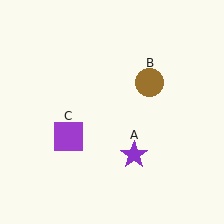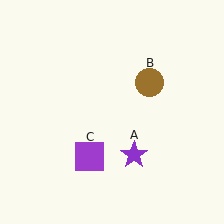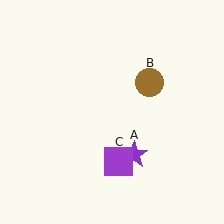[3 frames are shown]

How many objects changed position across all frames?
1 object changed position: purple square (object C).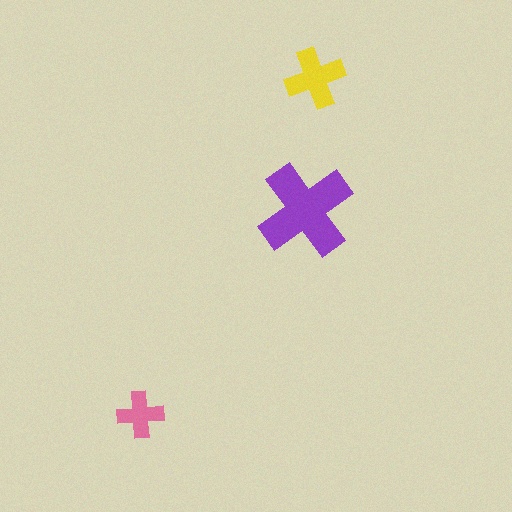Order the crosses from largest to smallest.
the purple one, the yellow one, the pink one.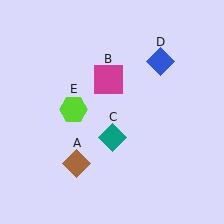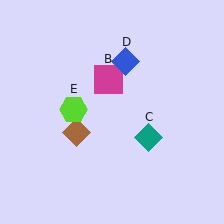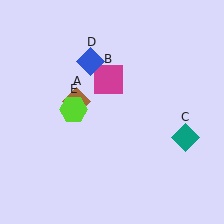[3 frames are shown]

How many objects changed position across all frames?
3 objects changed position: brown diamond (object A), teal diamond (object C), blue diamond (object D).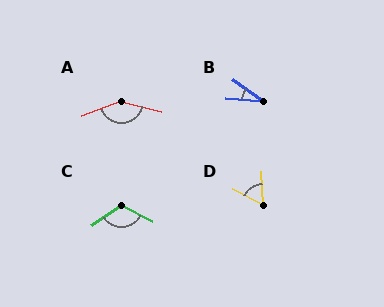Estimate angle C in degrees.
Approximately 118 degrees.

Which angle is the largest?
A, at approximately 147 degrees.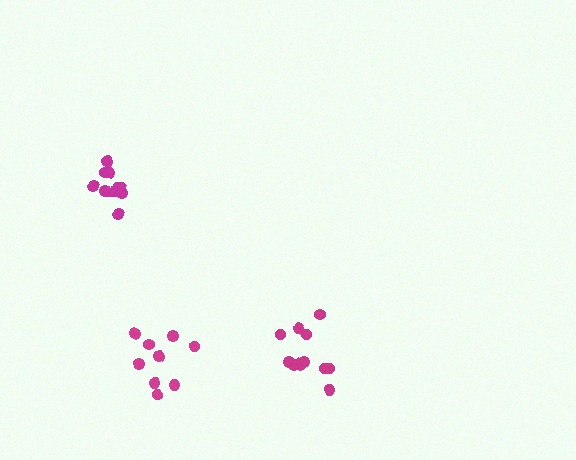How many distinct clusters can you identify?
There are 3 distinct clusters.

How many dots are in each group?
Group 1: 11 dots, Group 2: 9 dots, Group 3: 12 dots (32 total).